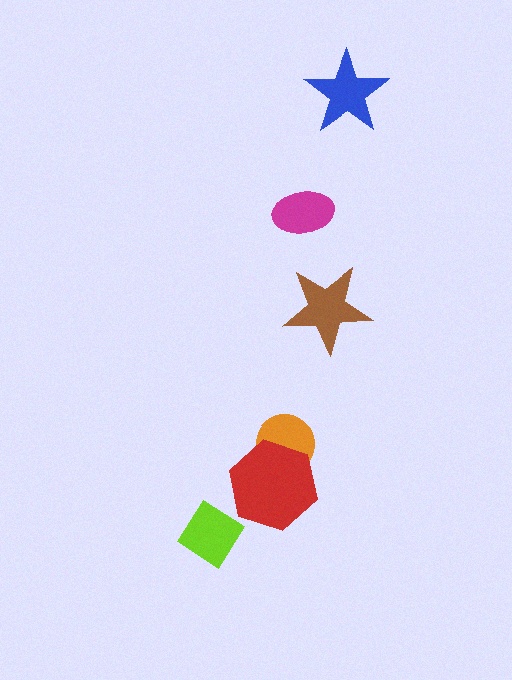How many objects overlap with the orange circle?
1 object overlaps with the orange circle.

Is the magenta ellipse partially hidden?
No, no other shape covers it.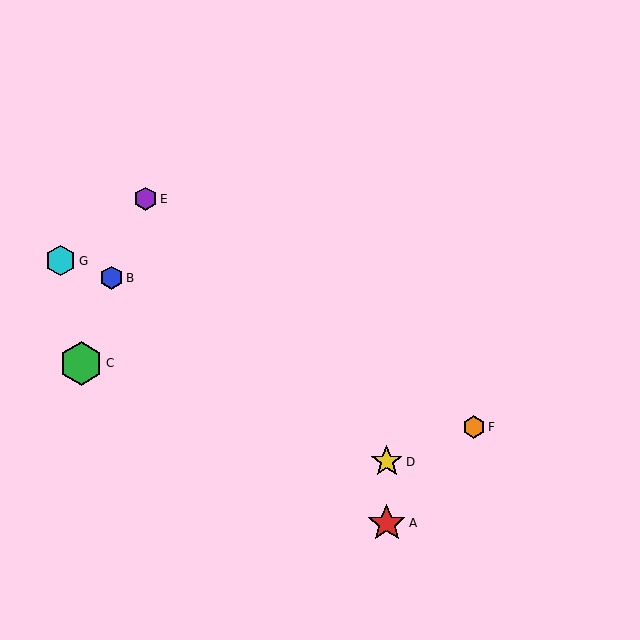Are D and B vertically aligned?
No, D is at x≈387 and B is at x≈111.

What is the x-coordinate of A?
Object A is at x≈387.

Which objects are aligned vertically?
Objects A, D are aligned vertically.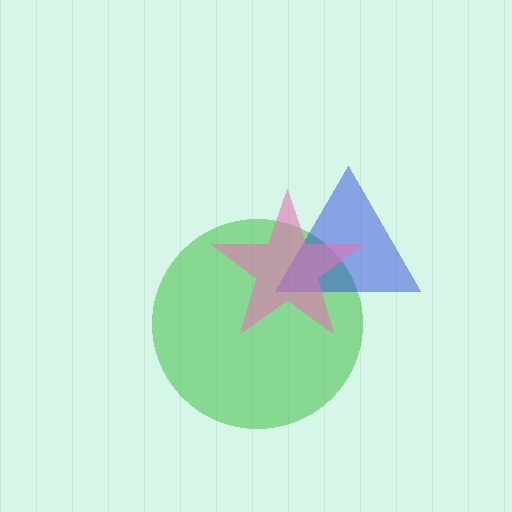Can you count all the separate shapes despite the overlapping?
Yes, there are 3 separate shapes.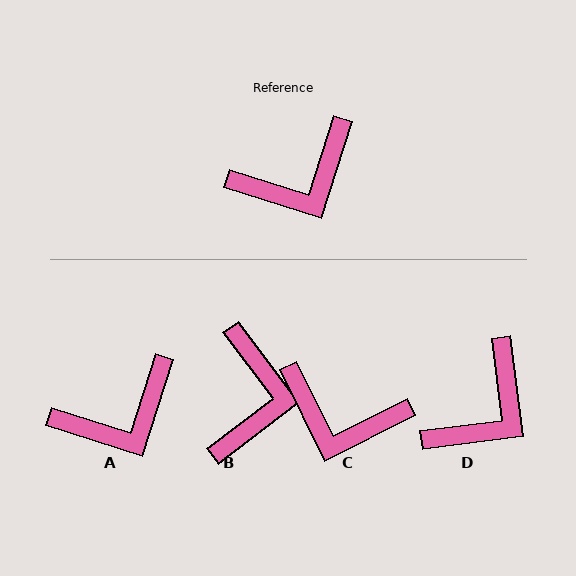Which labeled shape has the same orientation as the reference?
A.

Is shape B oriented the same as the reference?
No, it is off by about 55 degrees.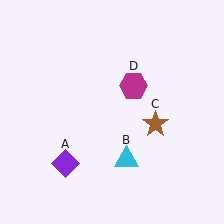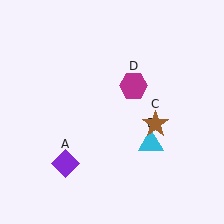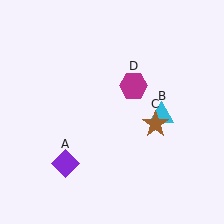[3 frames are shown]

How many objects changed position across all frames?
1 object changed position: cyan triangle (object B).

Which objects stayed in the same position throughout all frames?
Purple diamond (object A) and brown star (object C) and magenta hexagon (object D) remained stationary.